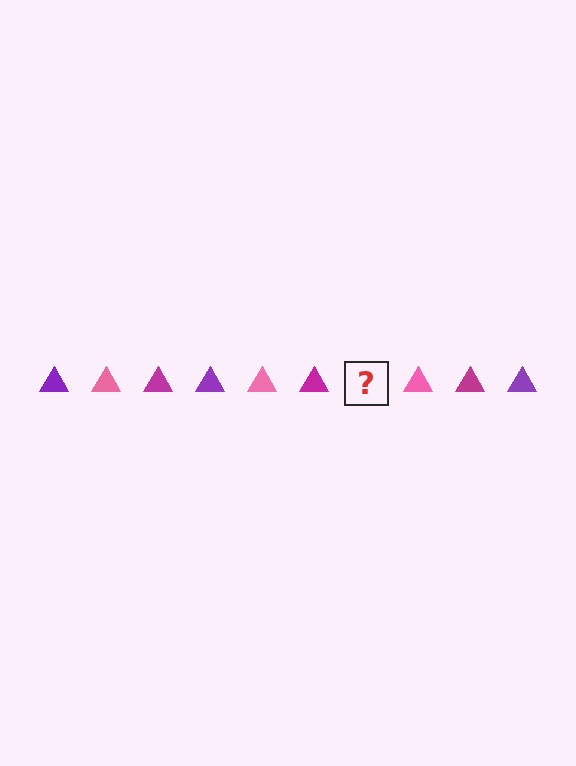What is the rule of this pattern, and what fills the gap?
The rule is that the pattern cycles through purple, pink, magenta triangles. The gap should be filled with a purple triangle.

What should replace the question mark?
The question mark should be replaced with a purple triangle.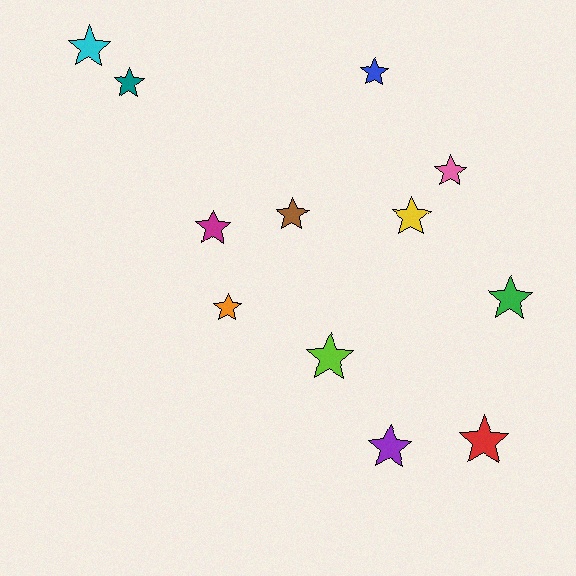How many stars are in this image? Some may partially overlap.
There are 12 stars.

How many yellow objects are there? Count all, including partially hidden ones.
There is 1 yellow object.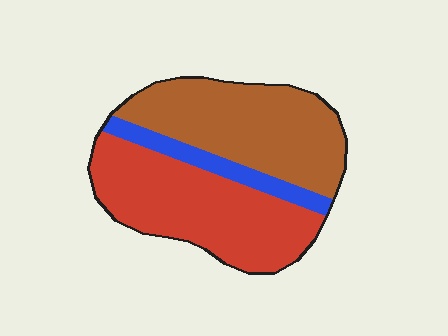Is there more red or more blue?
Red.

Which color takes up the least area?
Blue, at roughly 10%.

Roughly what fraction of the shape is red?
Red covers around 45% of the shape.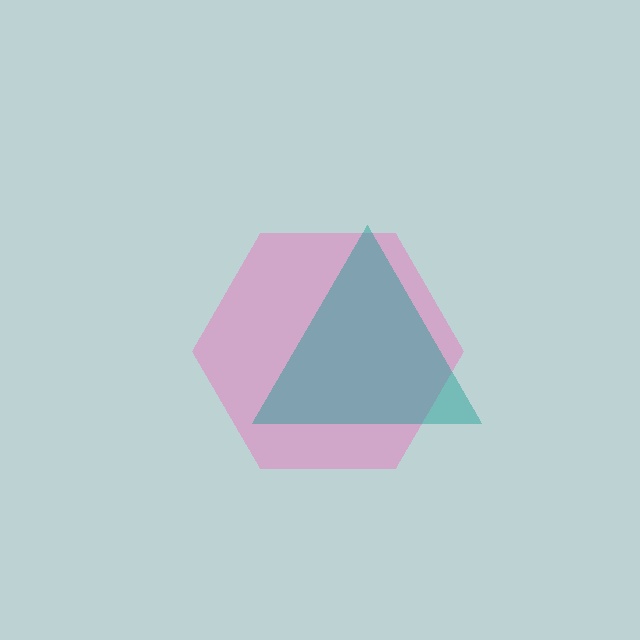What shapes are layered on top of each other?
The layered shapes are: a pink hexagon, a teal triangle.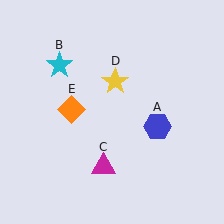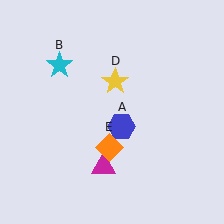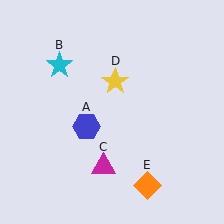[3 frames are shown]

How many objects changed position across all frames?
2 objects changed position: blue hexagon (object A), orange diamond (object E).